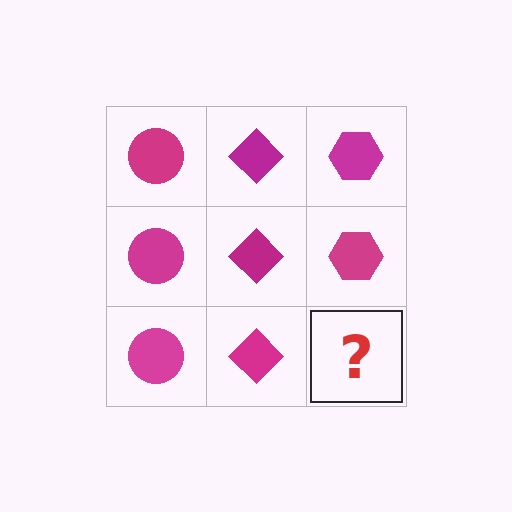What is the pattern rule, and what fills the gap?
The rule is that each column has a consistent shape. The gap should be filled with a magenta hexagon.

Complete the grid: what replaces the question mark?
The question mark should be replaced with a magenta hexagon.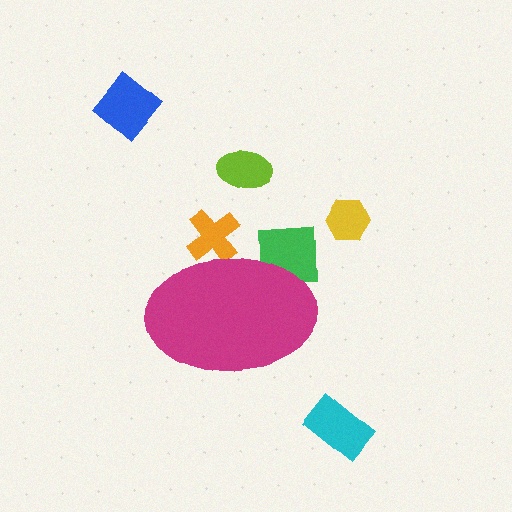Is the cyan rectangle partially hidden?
No, the cyan rectangle is fully visible.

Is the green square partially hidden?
Yes, the green square is partially hidden behind the magenta ellipse.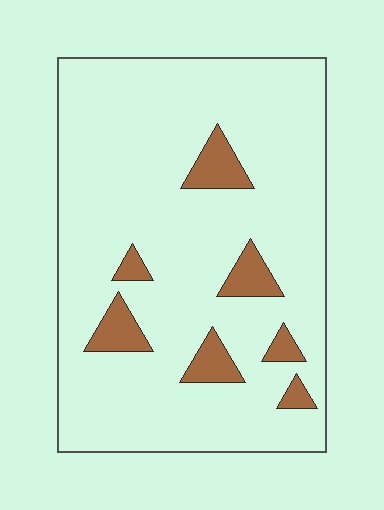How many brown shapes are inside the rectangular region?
7.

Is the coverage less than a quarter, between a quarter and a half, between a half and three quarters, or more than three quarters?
Less than a quarter.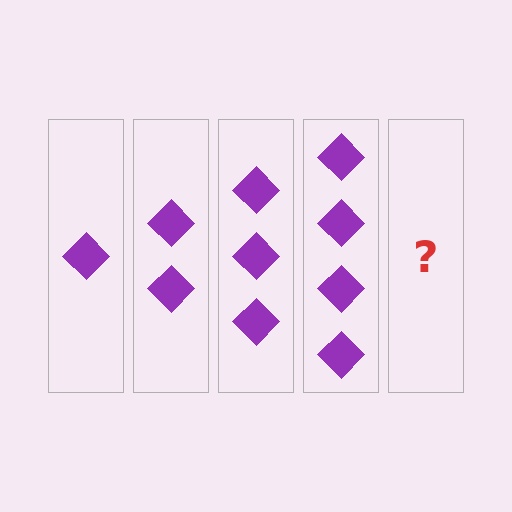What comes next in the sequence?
The next element should be 5 diamonds.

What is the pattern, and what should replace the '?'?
The pattern is that each step adds one more diamond. The '?' should be 5 diamonds.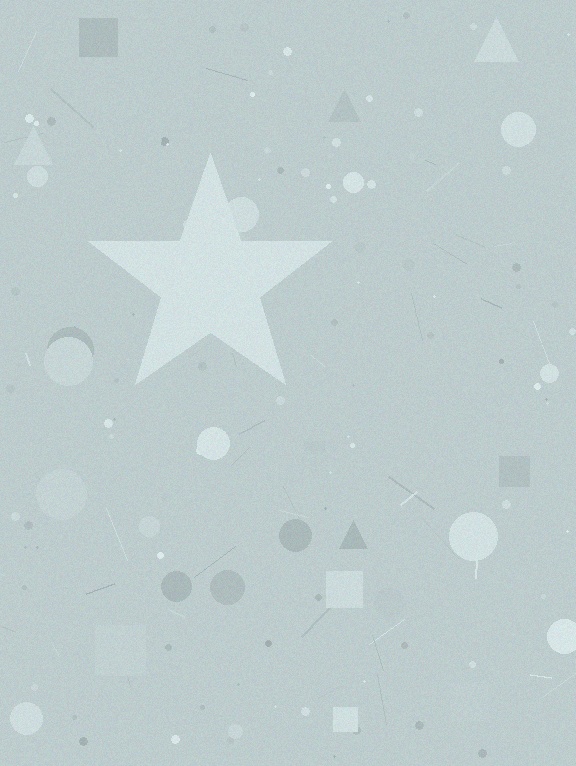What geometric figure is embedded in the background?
A star is embedded in the background.